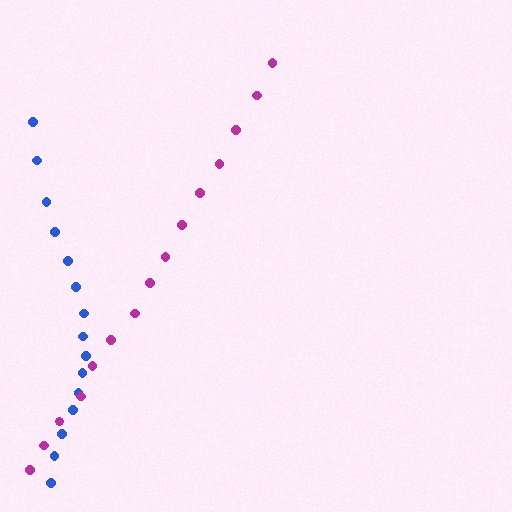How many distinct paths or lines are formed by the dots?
There are 2 distinct paths.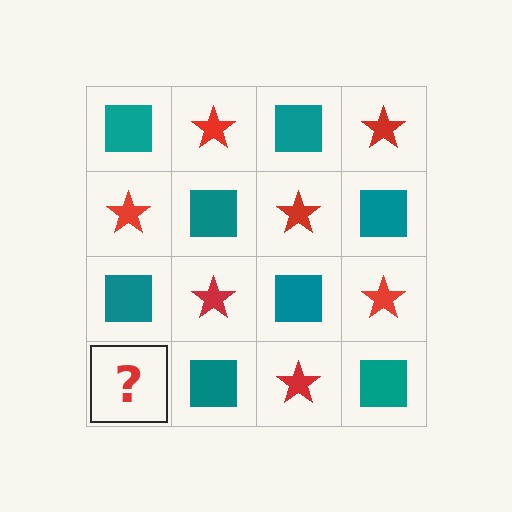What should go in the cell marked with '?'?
The missing cell should contain a red star.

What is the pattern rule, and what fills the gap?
The rule is that it alternates teal square and red star in a checkerboard pattern. The gap should be filled with a red star.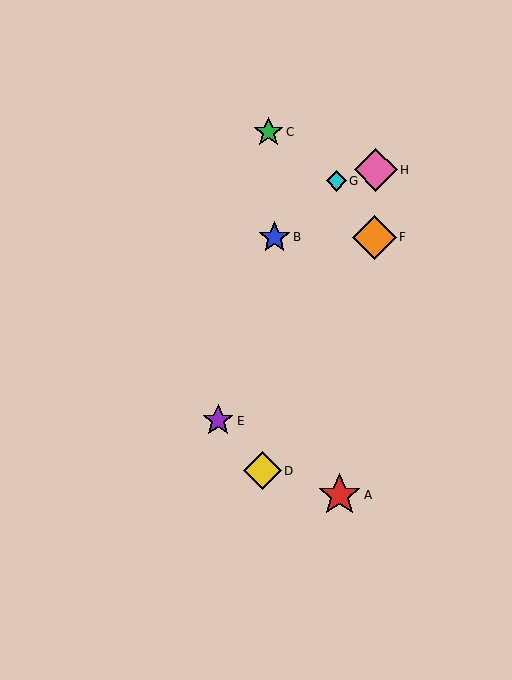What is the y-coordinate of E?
Object E is at y≈421.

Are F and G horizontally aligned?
No, F is at y≈237 and G is at y≈181.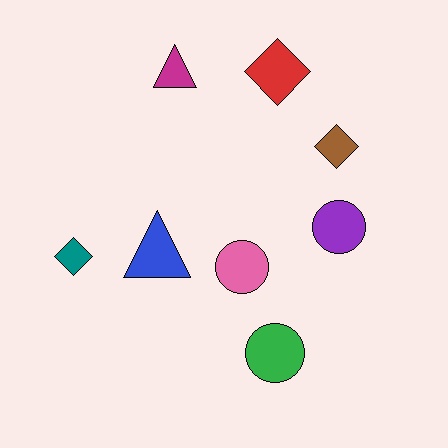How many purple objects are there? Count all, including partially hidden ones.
There is 1 purple object.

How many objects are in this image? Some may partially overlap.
There are 8 objects.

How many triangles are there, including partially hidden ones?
There are 2 triangles.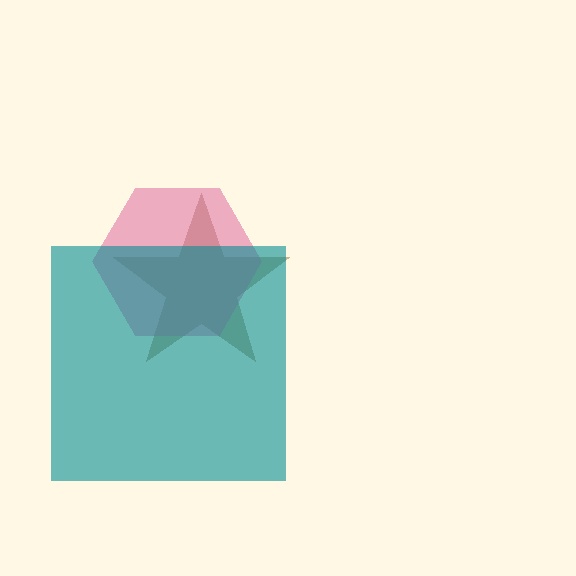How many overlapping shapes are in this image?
There are 3 overlapping shapes in the image.